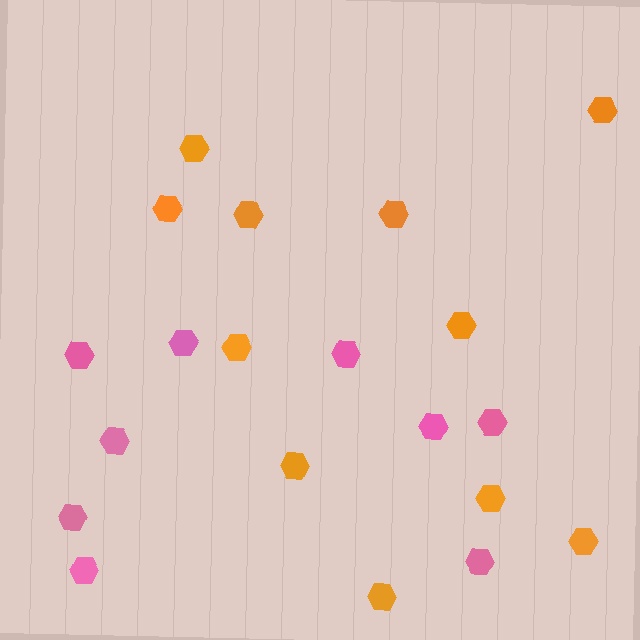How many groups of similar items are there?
There are 2 groups: one group of pink hexagons (9) and one group of orange hexagons (11).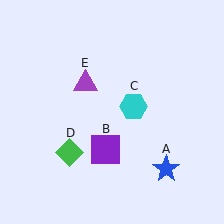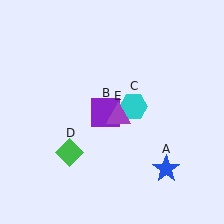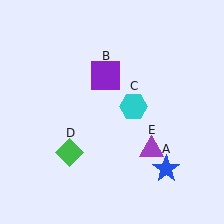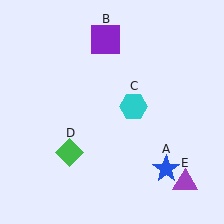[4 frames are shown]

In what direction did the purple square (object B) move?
The purple square (object B) moved up.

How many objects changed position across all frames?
2 objects changed position: purple square (object B), purple triangle (object E).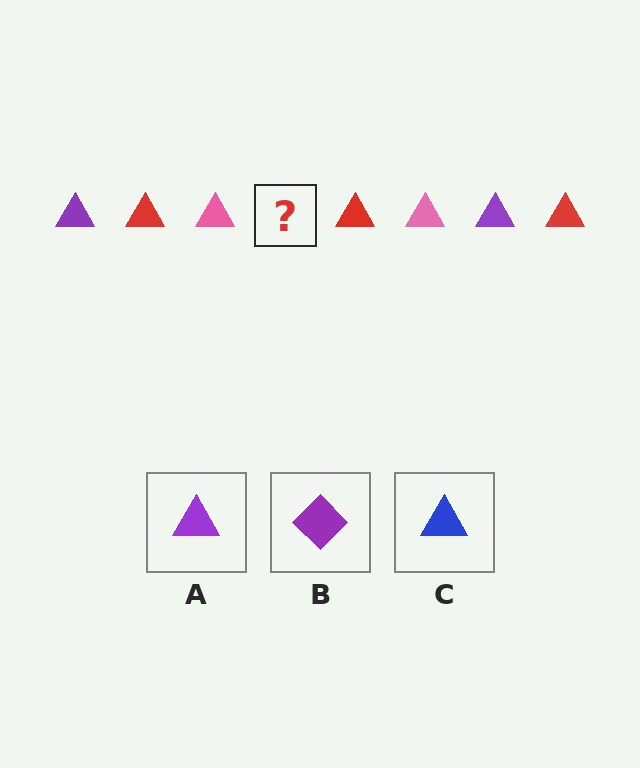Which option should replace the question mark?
Option A.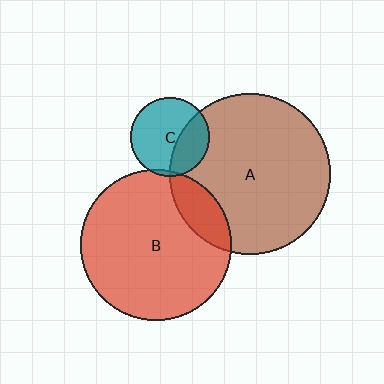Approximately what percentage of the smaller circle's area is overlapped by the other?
Approximately 5%.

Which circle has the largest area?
Circle A (brown).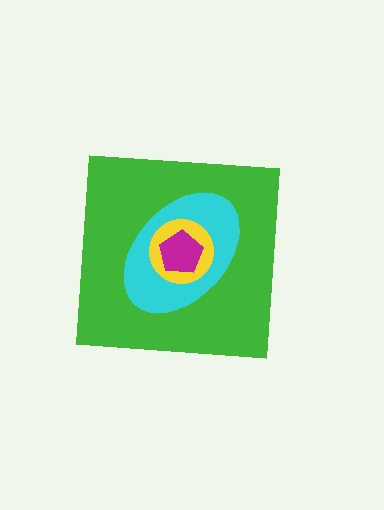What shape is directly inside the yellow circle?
The magenta pentagon.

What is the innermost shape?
The magenta pentagon.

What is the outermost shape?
The green square.